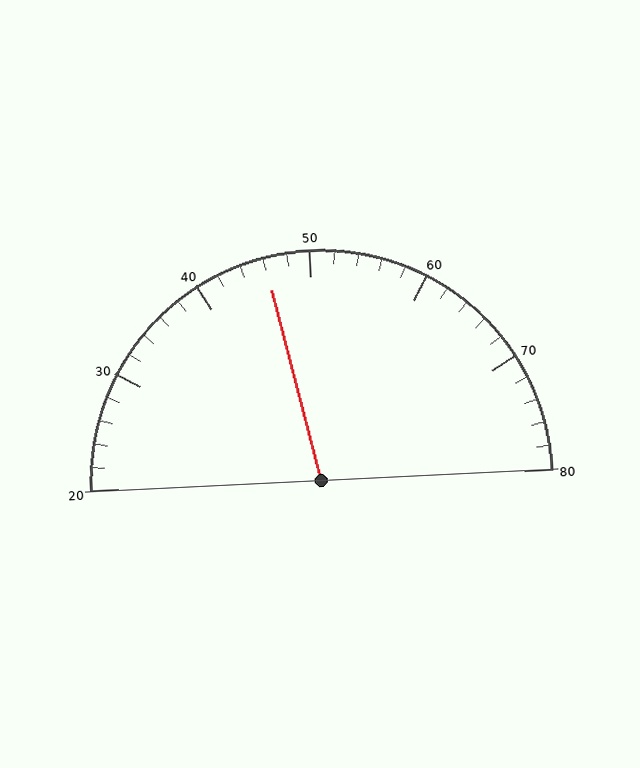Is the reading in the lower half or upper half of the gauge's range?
The reading is in the lower half of the range (20 to 80).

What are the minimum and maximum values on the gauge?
The gauge ranges from 20 to 80.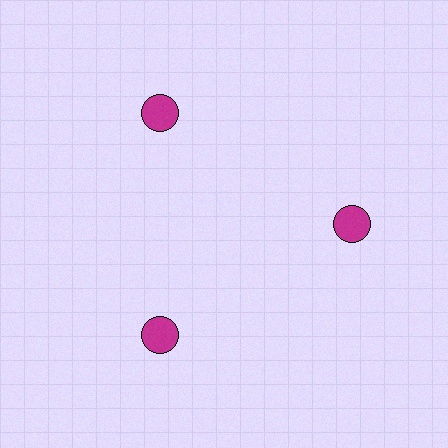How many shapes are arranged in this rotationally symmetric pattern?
There are 3 shapes, arranged in 3 groups of 1.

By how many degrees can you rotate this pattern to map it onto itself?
The pattern maps onto itself every 120 degrees of rotation.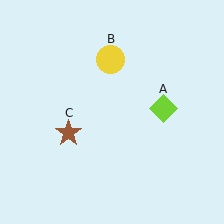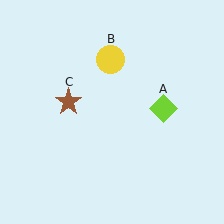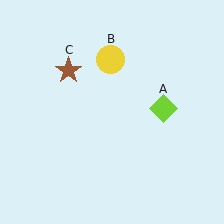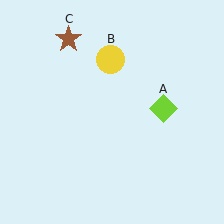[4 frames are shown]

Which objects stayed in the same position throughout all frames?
Lime diamond (object A) and yellow circle (object B) remained stationary.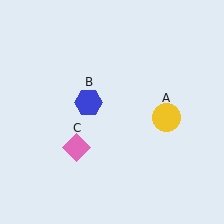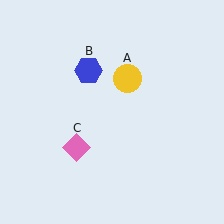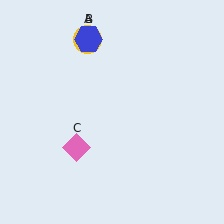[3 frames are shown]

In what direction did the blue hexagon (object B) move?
The blue hexagon (object B) moved up.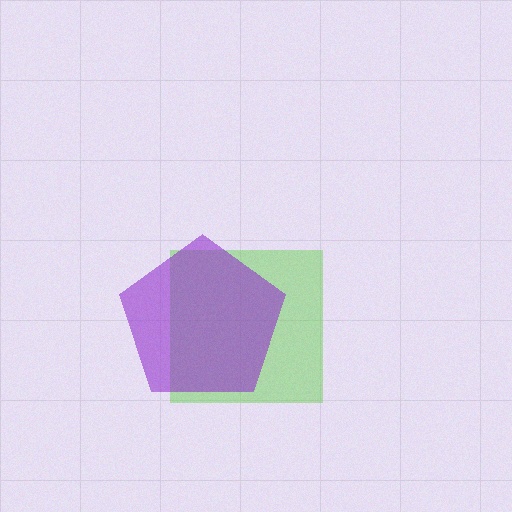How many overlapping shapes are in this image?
There are 2 overlapping shapes in the image.